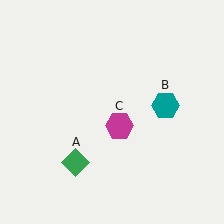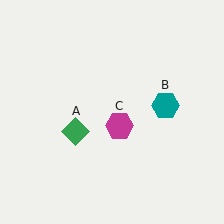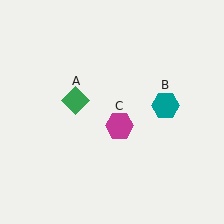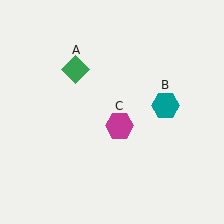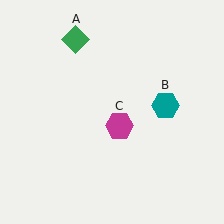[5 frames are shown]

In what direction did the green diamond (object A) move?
The green diamond (object A) moved up.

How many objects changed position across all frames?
1 object changed position: green diamond (object A).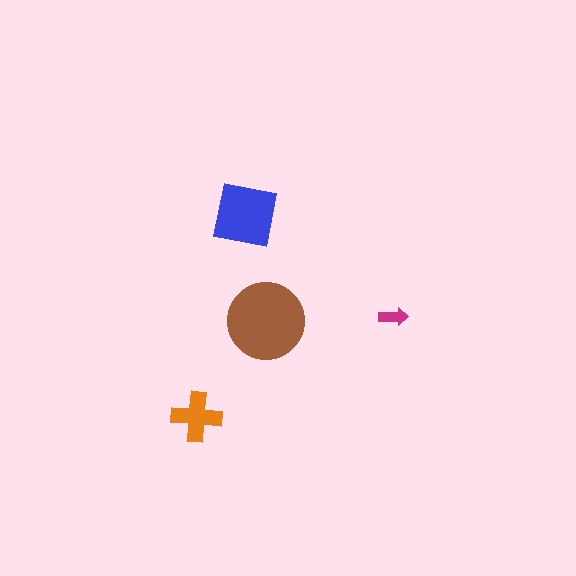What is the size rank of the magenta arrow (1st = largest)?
4th.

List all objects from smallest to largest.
The magenta arrow, the orange cross, the blue square, the brown circle.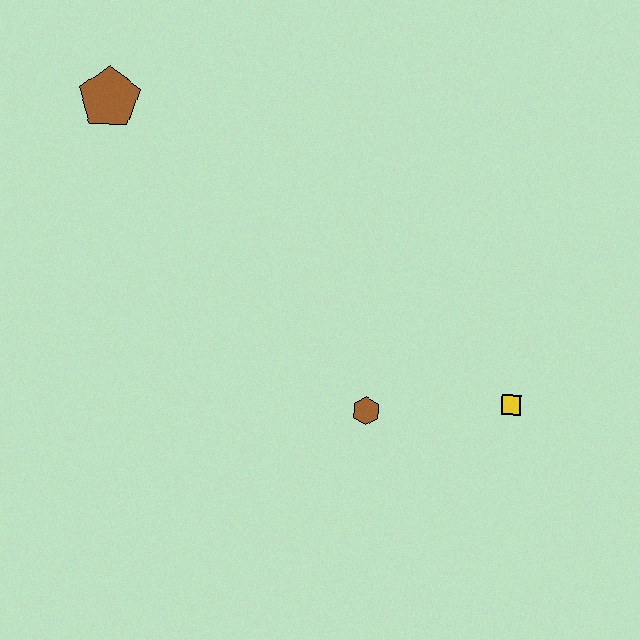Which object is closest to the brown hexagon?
The yellow square is closest to the brown hexagon.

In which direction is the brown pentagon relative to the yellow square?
The brown pentagon is to the left of the yellow square.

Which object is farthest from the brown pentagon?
The yellow square is farthest from the brown pentagon.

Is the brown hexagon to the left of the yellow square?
Yes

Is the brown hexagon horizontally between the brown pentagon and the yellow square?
Yes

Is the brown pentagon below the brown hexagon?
No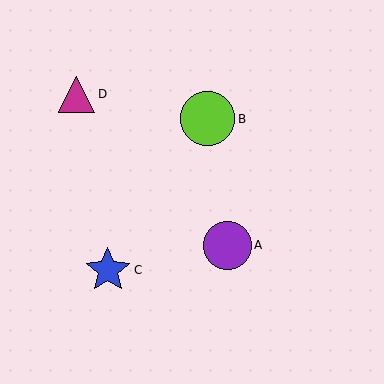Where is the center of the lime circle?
The center of the lime circle is at (207, 119).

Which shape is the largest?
The lime circle (labeled B) is the largest.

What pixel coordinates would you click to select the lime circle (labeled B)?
Click at (207, 119) to select the lime circle B.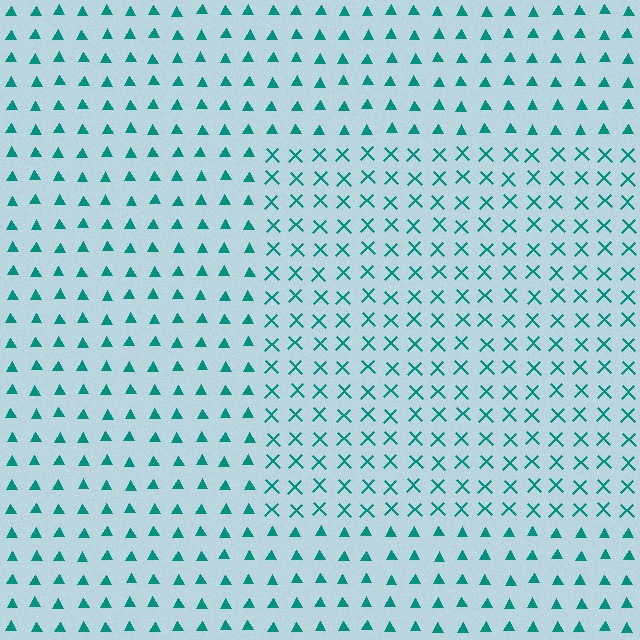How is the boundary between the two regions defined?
The boundary is defined by a change in element shape: X marks inside vs. triangles outside. All elements share the same color and spacing.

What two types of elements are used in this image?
The image uses X marks inside the rectangle region and triangles outside it.